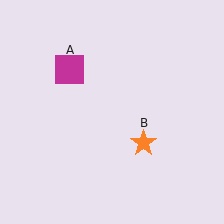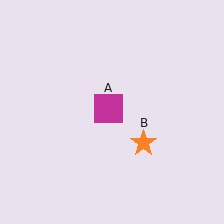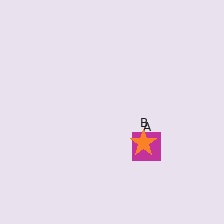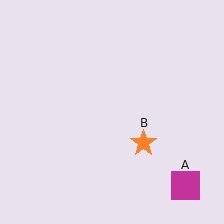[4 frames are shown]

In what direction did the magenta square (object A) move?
The magenta square (object A) moved down and to the right.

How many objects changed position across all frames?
1 object changed position: magenta square (object A).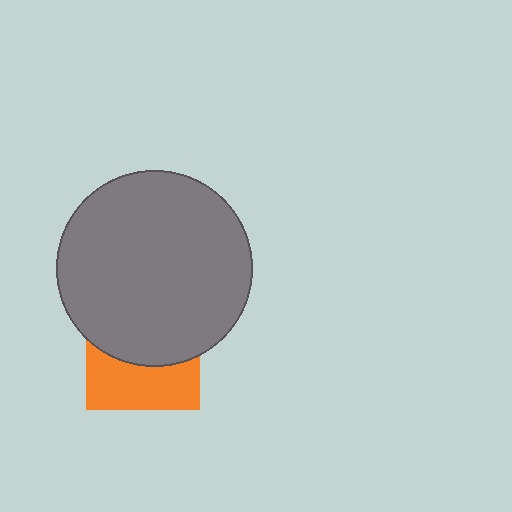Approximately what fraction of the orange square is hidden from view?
Roughly 56% of the orange square is hidden behind the gray circle.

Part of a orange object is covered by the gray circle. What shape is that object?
It is a square.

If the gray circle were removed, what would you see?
You would see the complete orange square.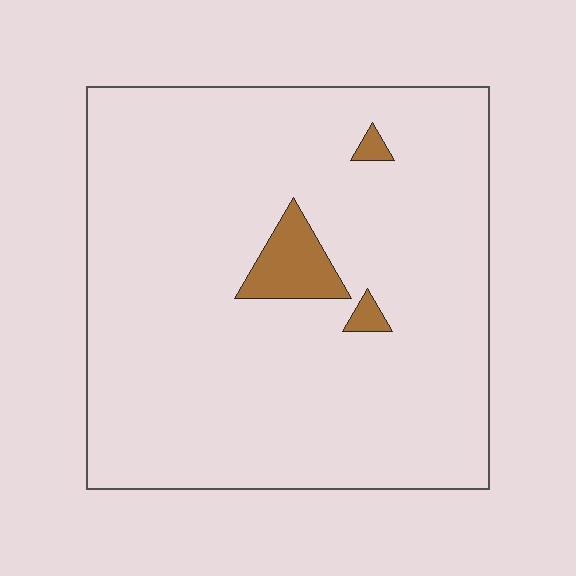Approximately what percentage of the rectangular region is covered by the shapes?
Approximately 5%.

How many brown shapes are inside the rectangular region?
3.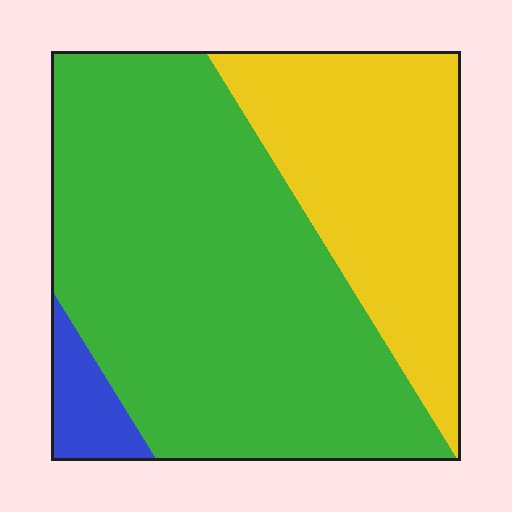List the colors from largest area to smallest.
From largest to smallest: green, yellow, blue.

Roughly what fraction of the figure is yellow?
Yellow takes up about one third (1/3) of the figure.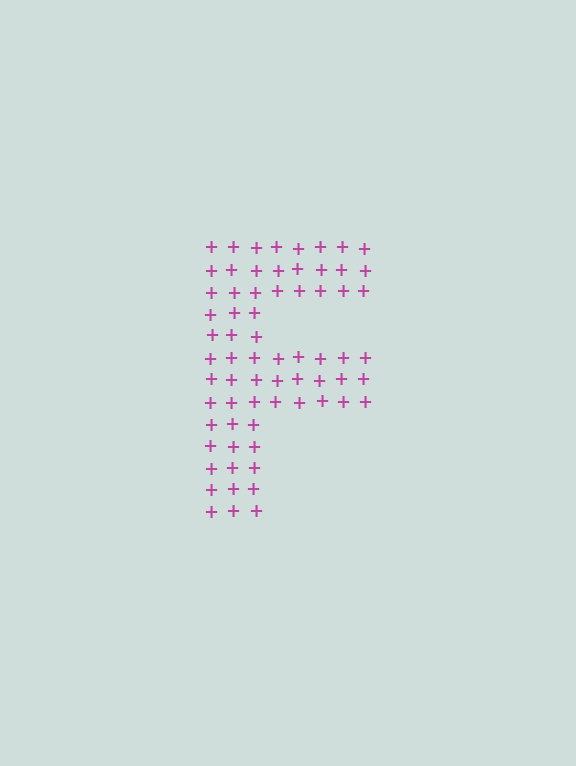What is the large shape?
The large shape is the letter F.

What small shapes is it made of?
It is made of small plus signs.